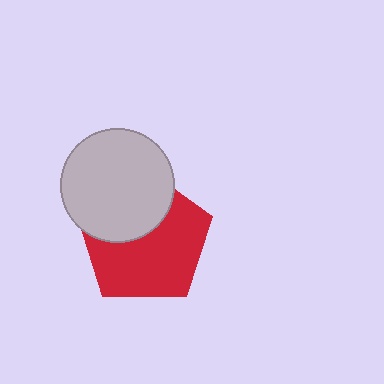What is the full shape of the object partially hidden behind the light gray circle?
The partially hidden object is a red pentagon.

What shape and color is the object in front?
The object in front is a light gray circle.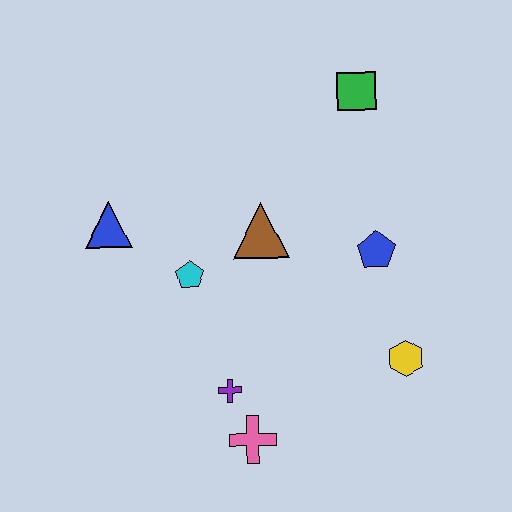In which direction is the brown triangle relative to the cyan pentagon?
The brown triangle is to the right of the cyan pentagon.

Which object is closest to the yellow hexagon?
The blue pentagon is closest to the yellow hexagon.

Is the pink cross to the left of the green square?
Yes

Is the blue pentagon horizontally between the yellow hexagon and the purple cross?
Yes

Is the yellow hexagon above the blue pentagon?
No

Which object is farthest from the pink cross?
The green square is farthest from the pink cross.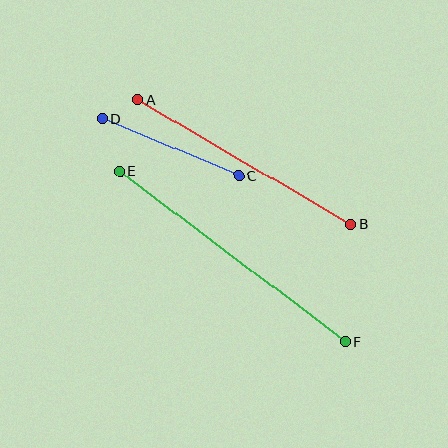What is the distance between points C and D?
The distance is approximately 148 pixels.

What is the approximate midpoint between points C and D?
The midpoint is at approximately (170, 147) pixels.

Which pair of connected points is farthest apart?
Points E and F are farthest apart.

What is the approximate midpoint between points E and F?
The midpoint is at approximately (233, 256) pixels.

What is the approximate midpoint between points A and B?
The midpoint is at approximately (244, 162) pixels.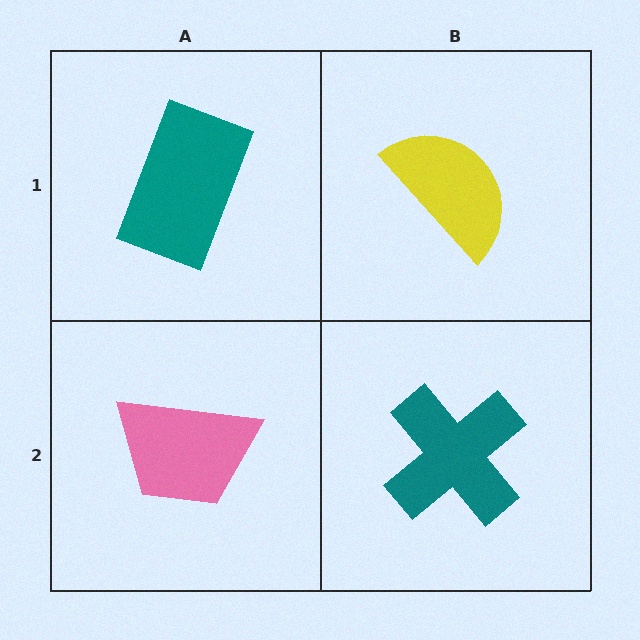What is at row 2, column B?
A teal cross.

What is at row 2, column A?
A pink trapezoid.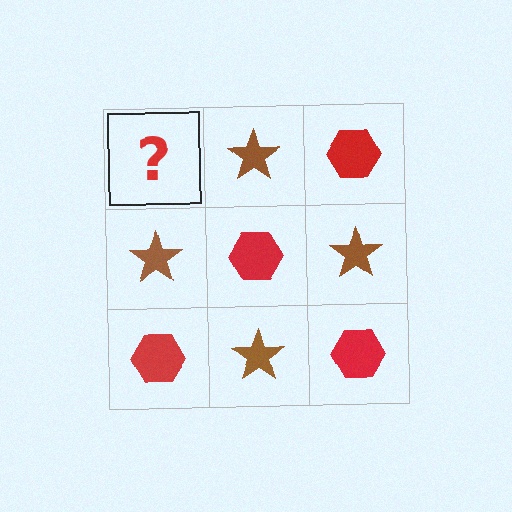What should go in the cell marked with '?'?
The missing cell should contain a red hexagon.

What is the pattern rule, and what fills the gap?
The rule is that it alternates red hexagon and brown star in a checkerboard pattern. The gap should be filled with a red hexagon.